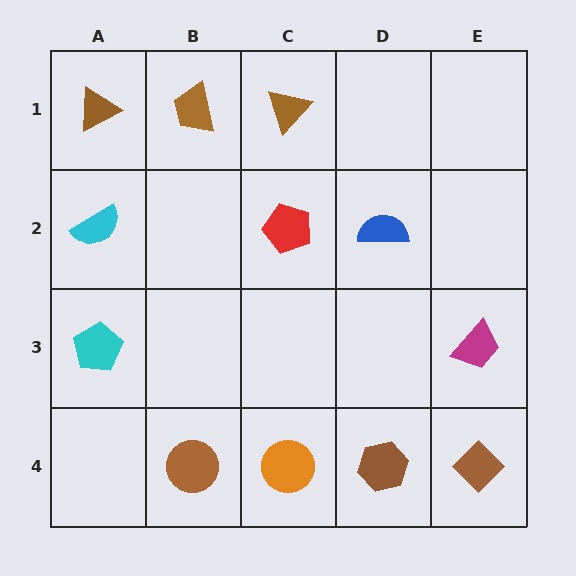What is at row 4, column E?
A brown diamond.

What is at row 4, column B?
A brown circle.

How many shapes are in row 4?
4 shapes.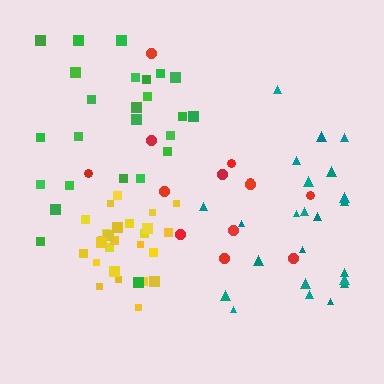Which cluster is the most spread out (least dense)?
Red.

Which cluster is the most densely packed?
Yellow.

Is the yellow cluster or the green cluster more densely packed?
Yellow.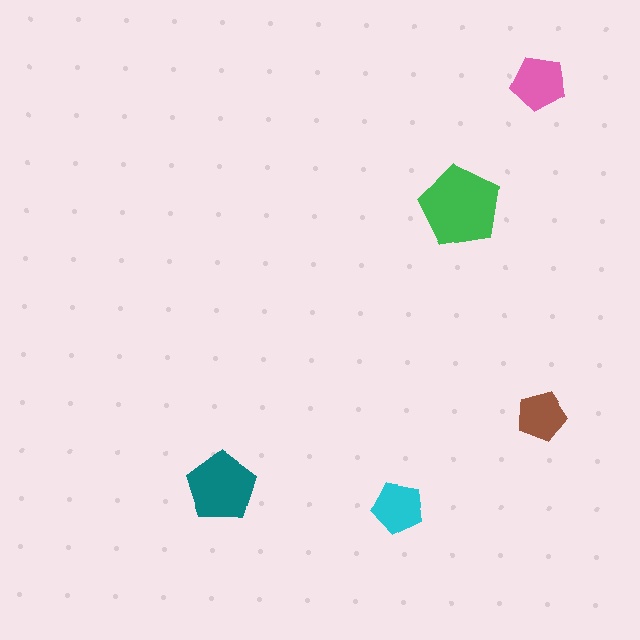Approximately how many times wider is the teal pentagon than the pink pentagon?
About 1.5 times wider.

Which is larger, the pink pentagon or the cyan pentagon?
The pink one.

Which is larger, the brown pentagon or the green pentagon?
The green one.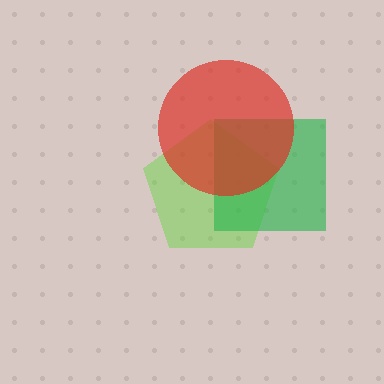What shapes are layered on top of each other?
The layered shapes are: a lime pentagon, a green square, a red circle.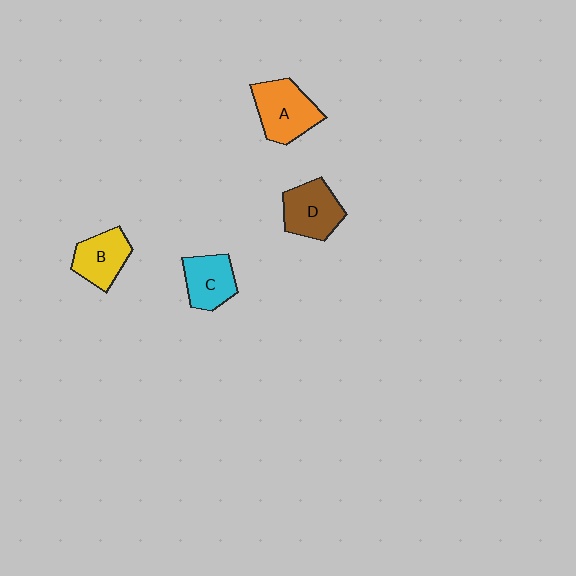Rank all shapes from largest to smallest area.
From largest to smallest: A (orange), D (brown), B (yellow), C (cyan).